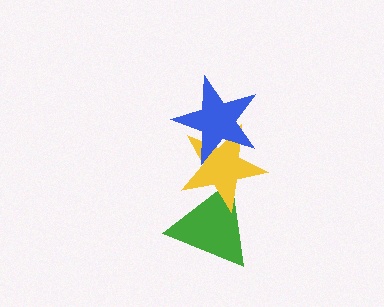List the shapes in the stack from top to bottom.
From top to bottom: the blue star, the yellow star, the green triangle.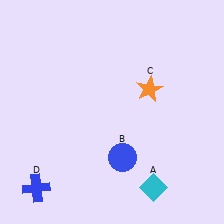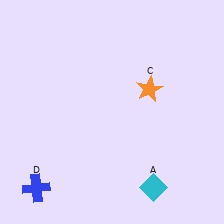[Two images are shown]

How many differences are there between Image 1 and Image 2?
There is 1 difference between the two images.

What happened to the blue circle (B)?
The blue circle (B) was removed in Image 2. It was in the bottom-right area of Image 1.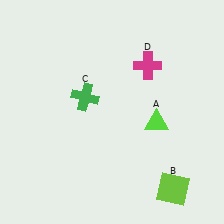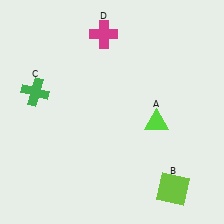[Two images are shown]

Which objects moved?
The objects that moved are: the green cross (C), the magenta cross (D).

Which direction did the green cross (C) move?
The green cross (C) moved left.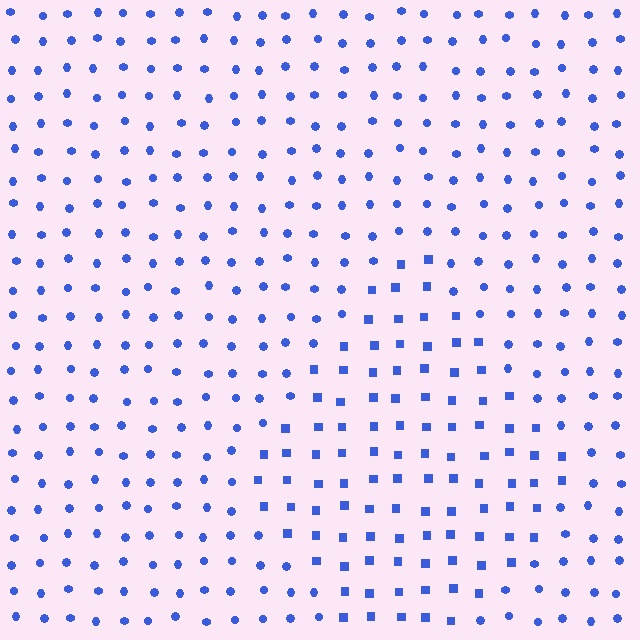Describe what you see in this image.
The image is filled with small blue elements arranged in a uniform grid. A diamond-shaped region contains squares, while the surrounding area contains circles. The boundary is defined purely by the change in element shape.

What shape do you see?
I see a diamond.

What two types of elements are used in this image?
The image uses squares inside the diamond region and circles outside it.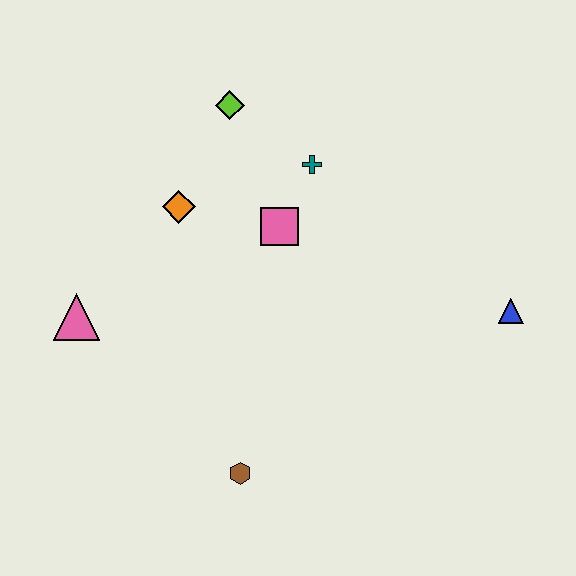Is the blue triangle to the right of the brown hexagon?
Yes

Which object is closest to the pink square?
The teal cross is closest to the pink square.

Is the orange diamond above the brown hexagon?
Yes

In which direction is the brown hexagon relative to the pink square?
The brown hexagon is below the pink square.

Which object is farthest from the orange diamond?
The blue triangle is farthest from the orange diamond.